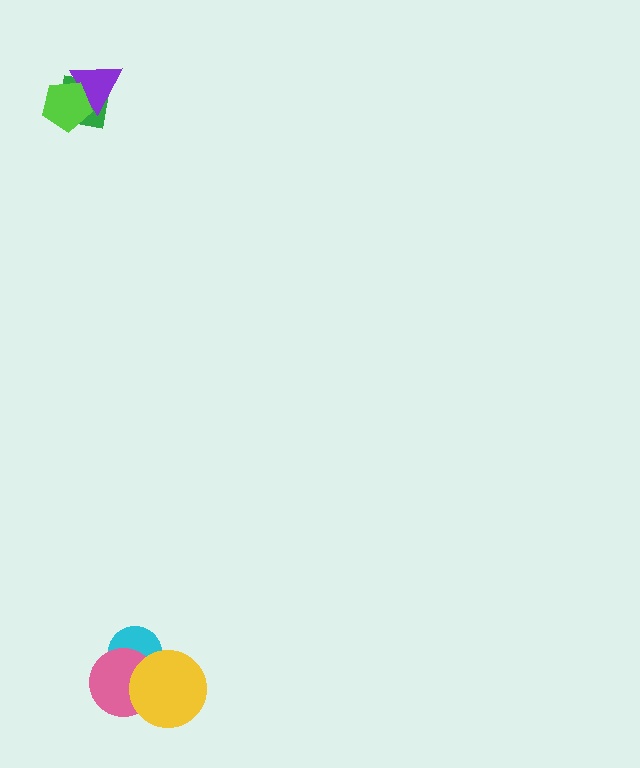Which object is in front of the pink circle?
The yellow circle is in front of the pink circle.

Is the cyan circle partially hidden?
Yes, it is partially covered by another shape.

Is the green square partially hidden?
Yes, it is partially covered by another shape.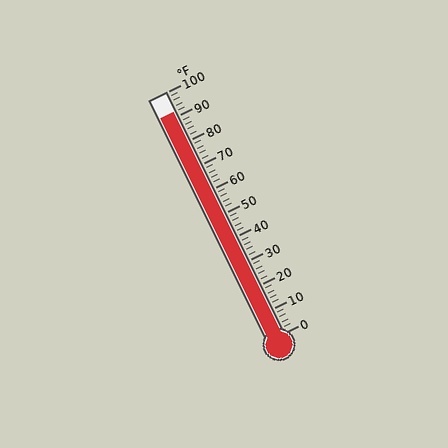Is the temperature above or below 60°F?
The temperature is above 60°F.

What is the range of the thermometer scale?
The thermometer scale ranges from 0°F to 100°F.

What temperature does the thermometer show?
The thermometer shows approximately 92°F.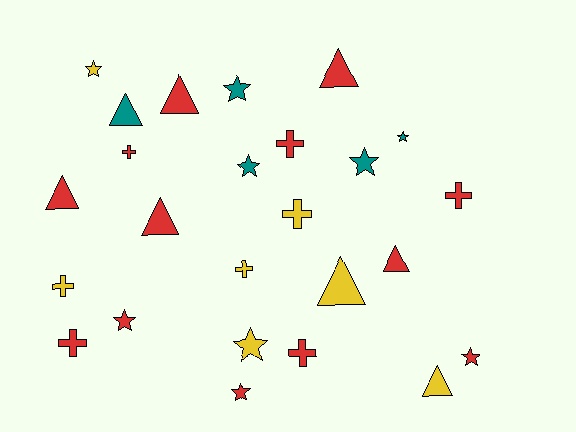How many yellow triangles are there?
There are 2 yellow triangles.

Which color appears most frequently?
Red, with 13 objects.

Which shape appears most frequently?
Star, with 9 objects.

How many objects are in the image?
There are 25 objects.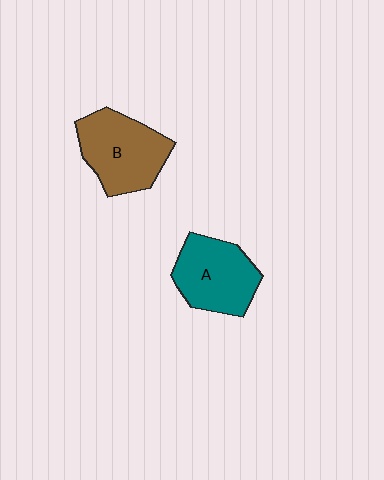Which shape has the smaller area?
Shape A (teal).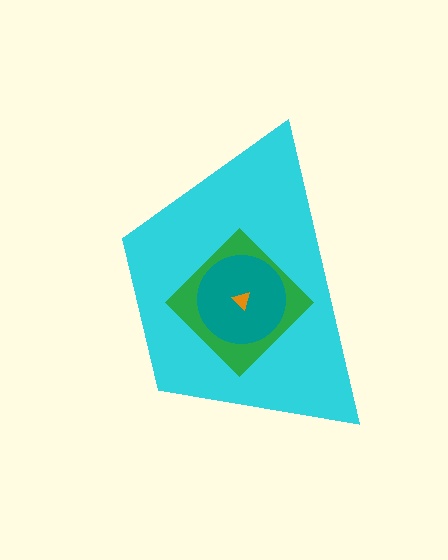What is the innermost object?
The orange triangle.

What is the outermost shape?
The cyan trapezoid.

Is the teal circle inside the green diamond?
Yes.